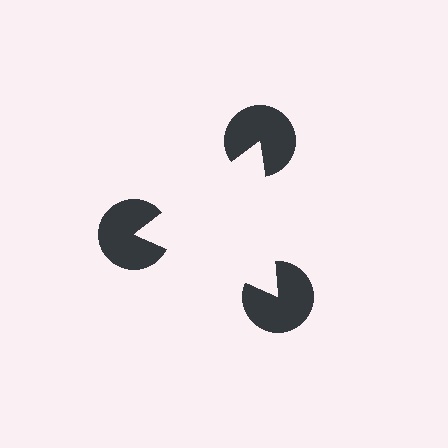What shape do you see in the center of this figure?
An illusory triangle — its edges are inferred from the aligned wedge cuts in the pac-man discs, not physically drawn.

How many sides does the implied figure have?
3 sides.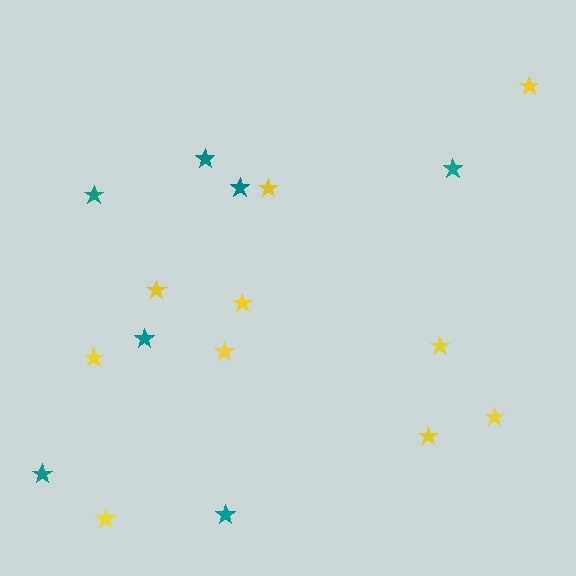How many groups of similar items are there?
There are 2 groups: one group of yellow stars (10) and one group of teal stars (7).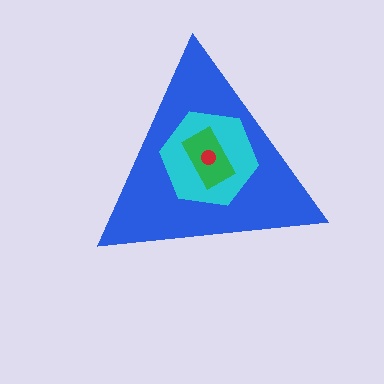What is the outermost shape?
The blue triangle.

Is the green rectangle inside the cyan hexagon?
Yes.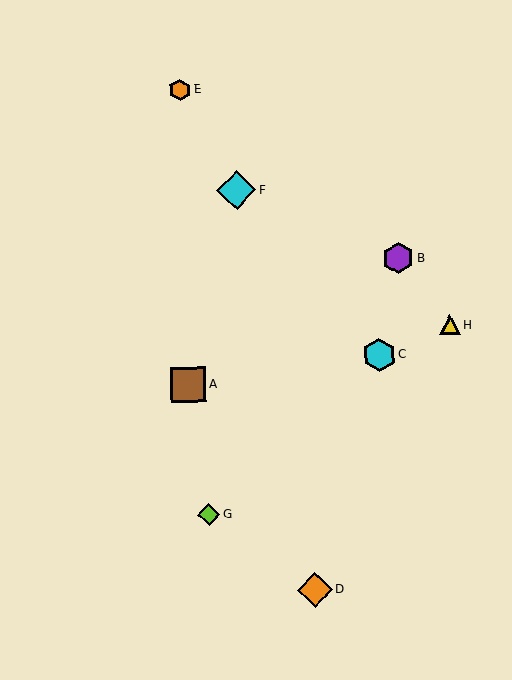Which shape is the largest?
The cyan diamond (labeled F) is the largest.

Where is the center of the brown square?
The center of the brown square is at (188, 385).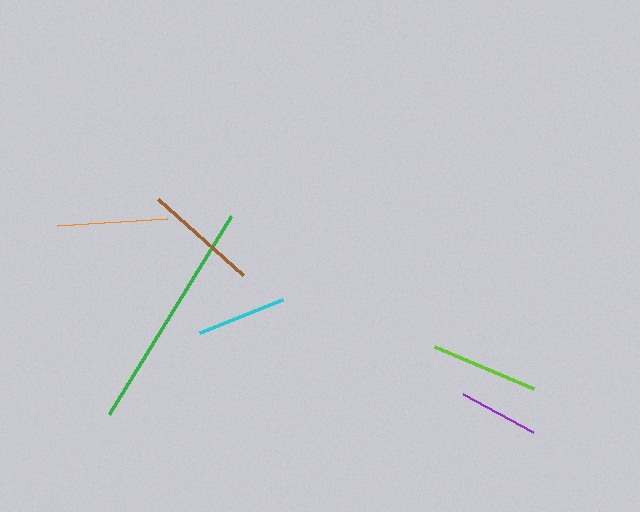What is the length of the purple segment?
The purple segment is approximately 80 pixels long.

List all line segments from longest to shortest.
From longest to shortest: green, brown, orange, lime, cyan, purple.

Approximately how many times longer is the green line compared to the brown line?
The green line is approximately 2.1 times the length of the brown line.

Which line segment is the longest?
The green line is the longest at approximately 232 pixels.